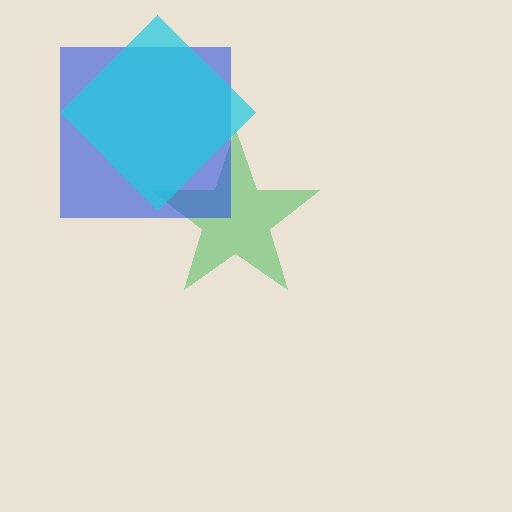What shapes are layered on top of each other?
The layered shapes are: a green star, a blue square, a cyan diamond.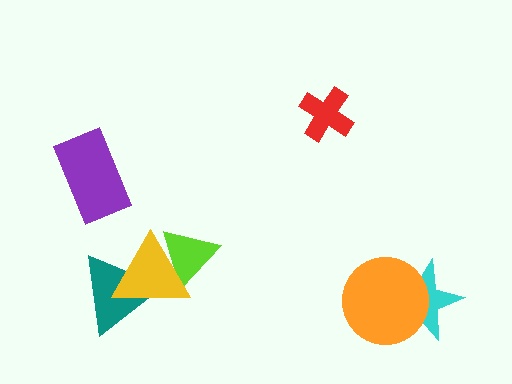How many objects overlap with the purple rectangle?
0 objects overlap with the purple rectangle.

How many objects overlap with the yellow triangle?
2 objects overlap with the yellow triangle.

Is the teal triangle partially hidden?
Yes, it is partially covered by another shape.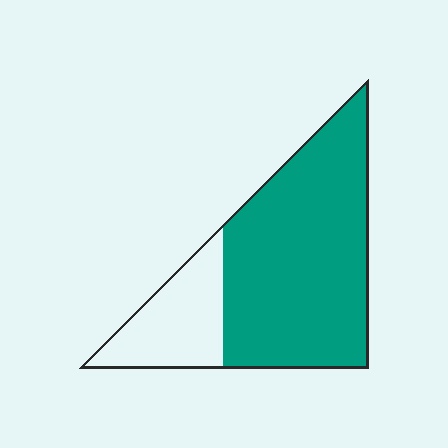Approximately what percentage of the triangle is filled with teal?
Approximately 75%.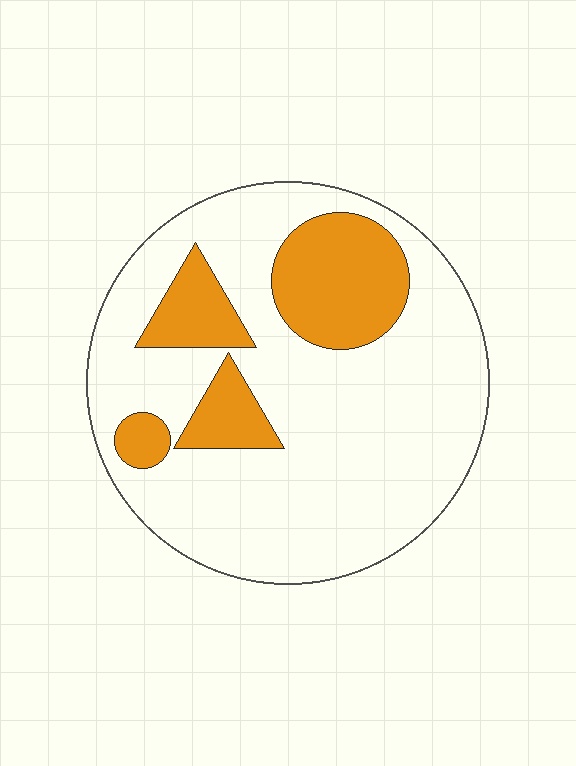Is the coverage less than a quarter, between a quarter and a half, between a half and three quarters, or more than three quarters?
Less than a quarter.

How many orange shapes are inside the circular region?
4.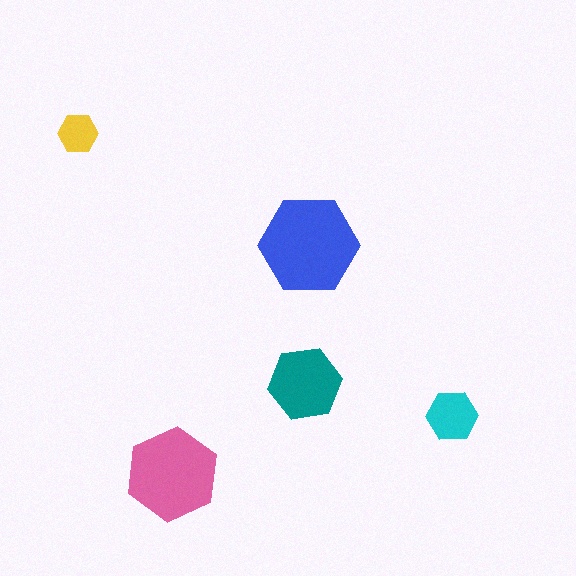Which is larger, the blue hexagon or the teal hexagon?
The blue one.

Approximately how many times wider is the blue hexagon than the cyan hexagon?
About 2 times wider.